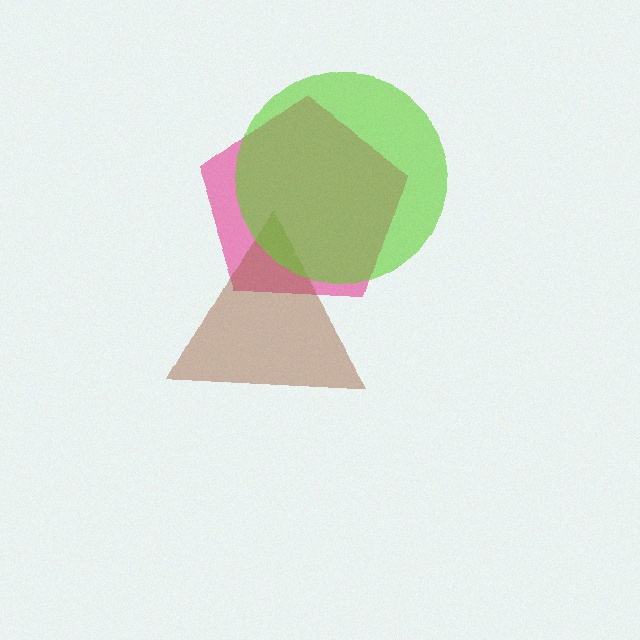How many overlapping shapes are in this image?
There are 3 overlapping shapes in the image.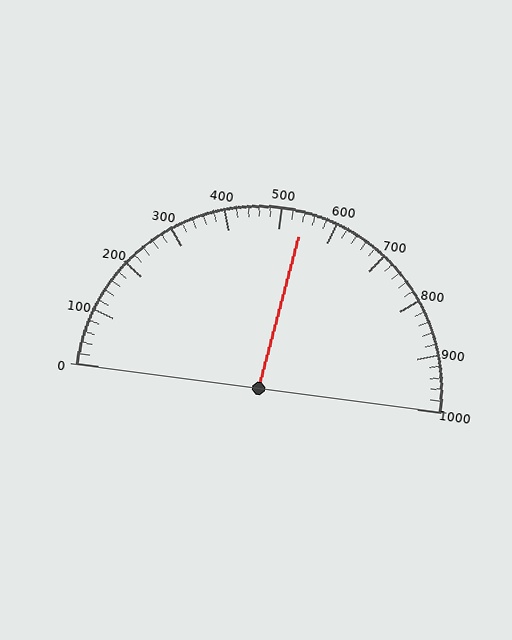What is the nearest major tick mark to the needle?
The nearest major tick mark is 500.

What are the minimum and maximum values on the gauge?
The gauge ranges from 0 to 1000.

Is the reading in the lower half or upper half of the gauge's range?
The reading is in the upper half of the range (0 to 1000).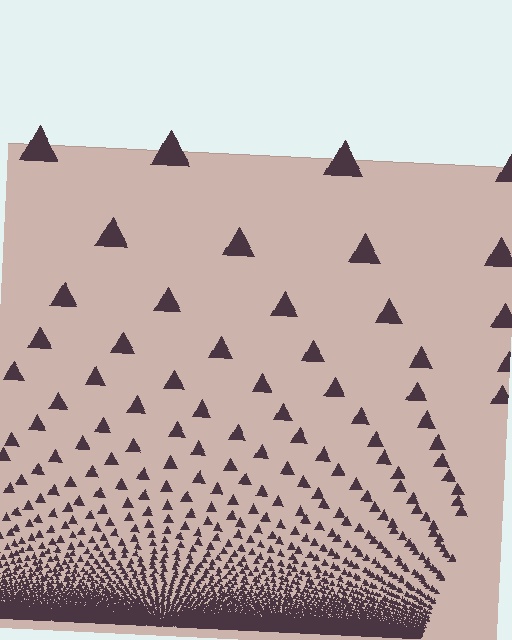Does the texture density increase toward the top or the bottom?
Density increases toward the bottom.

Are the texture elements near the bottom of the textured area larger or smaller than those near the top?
Smaller. The gradient is inverted — elements near the bottom are smaller and denser.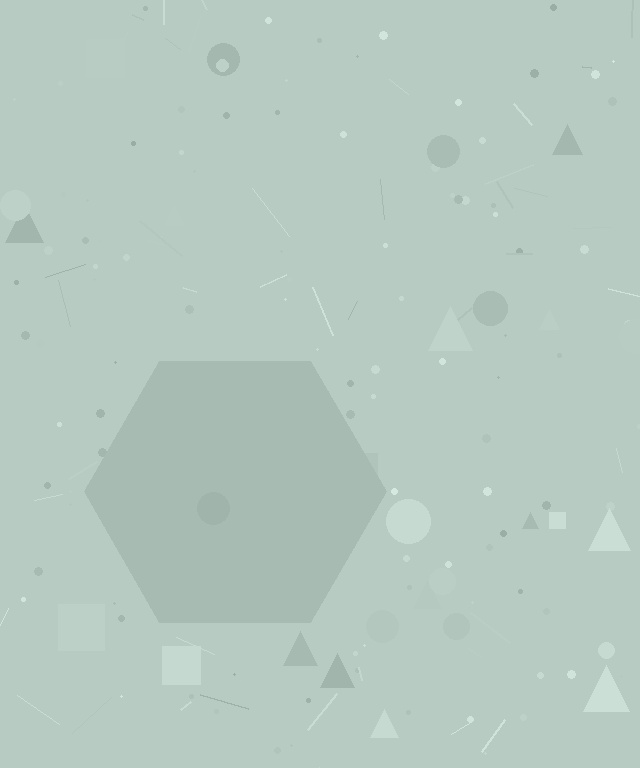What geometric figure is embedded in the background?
A hexagon is embedded in the background.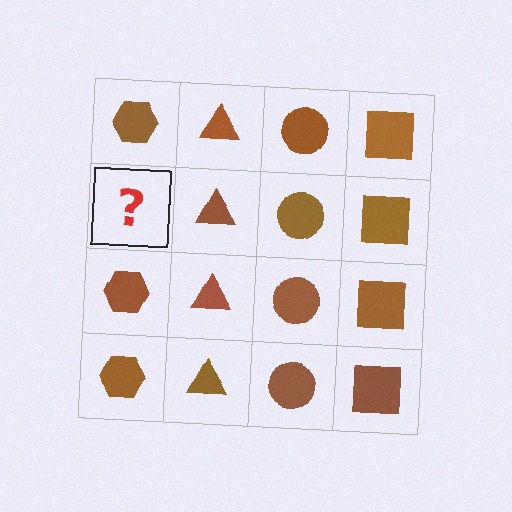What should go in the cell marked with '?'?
The missing cell should contain a brown hexagon.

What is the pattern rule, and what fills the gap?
The rule is that each column has a consistent shape. The gap should be filled with a brown hexagon.